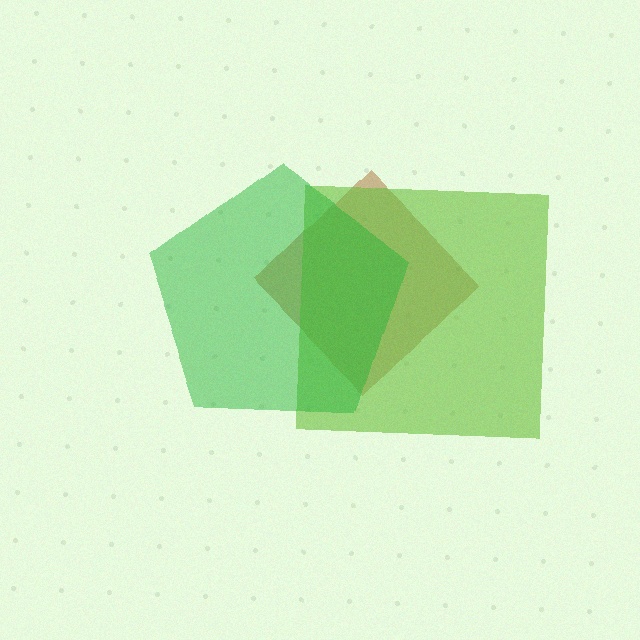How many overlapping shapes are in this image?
There are 3 overlapping shapes in the image.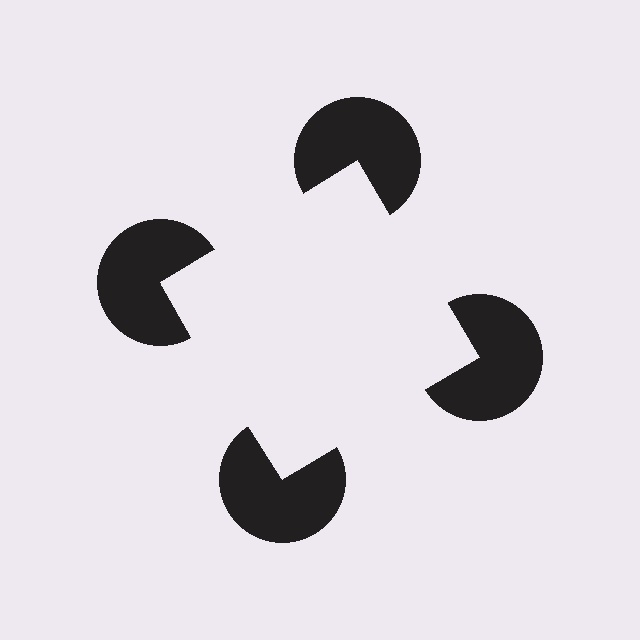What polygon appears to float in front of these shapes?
An illusory square — its edges are inferred from the aligned wedge cuts in the pac-man discs, not physically drawn.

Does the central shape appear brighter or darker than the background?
It typically appears slightly brighter than the background, even though no actual brightness change is drawn.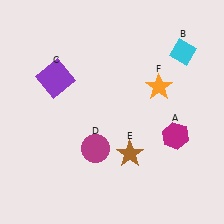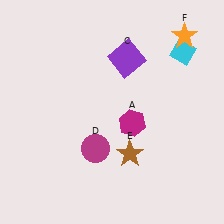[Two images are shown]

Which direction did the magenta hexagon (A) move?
The magenta hexagon (A) moved left.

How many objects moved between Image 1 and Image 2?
3 objects moved between the two images.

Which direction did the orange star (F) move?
The orange star (F) moved up.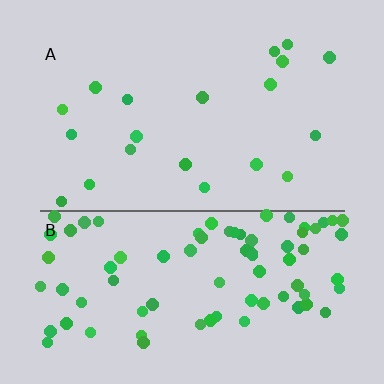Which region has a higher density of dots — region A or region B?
B (the bottom).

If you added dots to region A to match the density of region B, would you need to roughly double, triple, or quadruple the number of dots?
Approximately quadruple.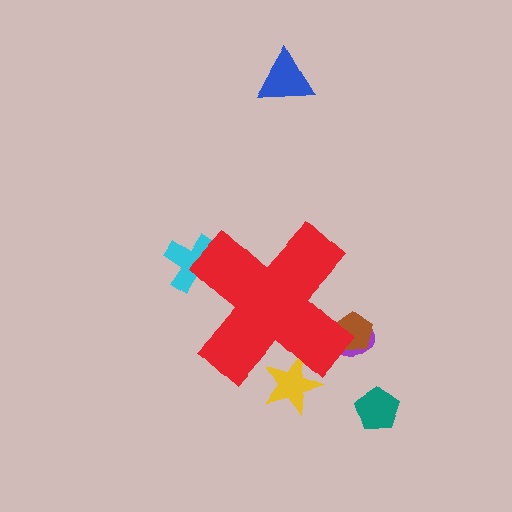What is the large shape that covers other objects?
A red cross.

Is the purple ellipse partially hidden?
Yes, the purple ellipse is partially hidden behind the red cross.